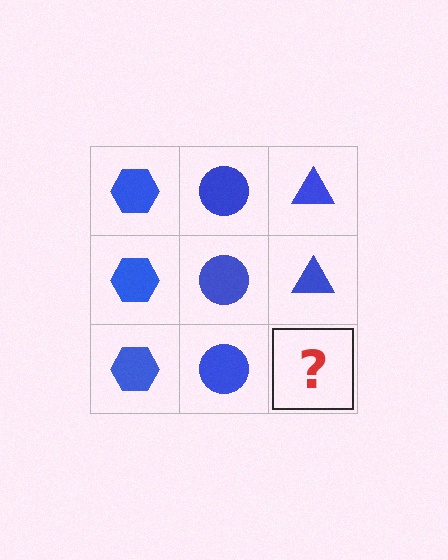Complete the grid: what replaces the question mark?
The question mark should be replaced with a blue triangle.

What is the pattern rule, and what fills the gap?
The rule is that each column has a consistent shape. The gap should be filled with a blue triangle.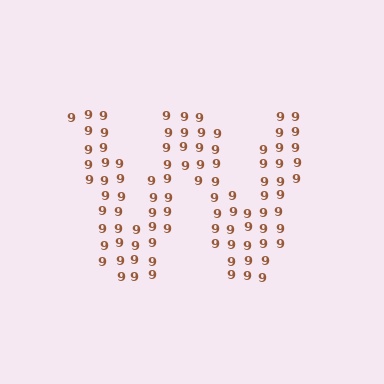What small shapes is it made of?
It is made of small digit 9's.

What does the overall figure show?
The overall figure shows the letter W.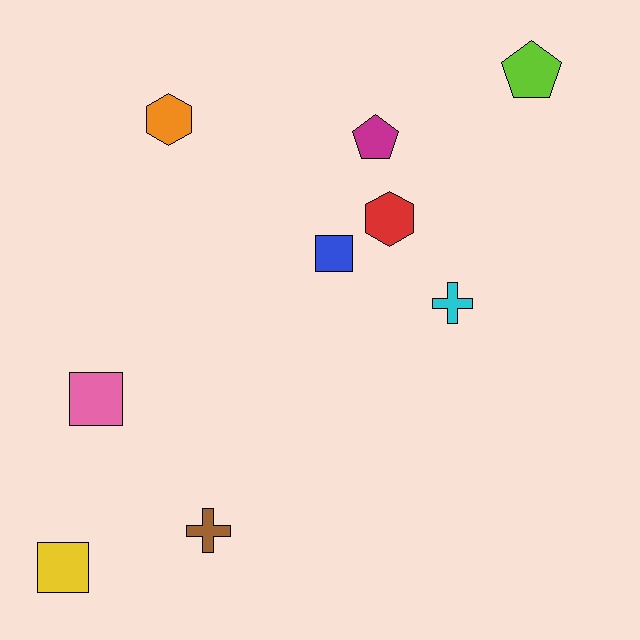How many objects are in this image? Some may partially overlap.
There are 9 objects.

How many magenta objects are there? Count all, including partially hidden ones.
There is 1 magenta object.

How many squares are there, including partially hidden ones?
There are 3 squares.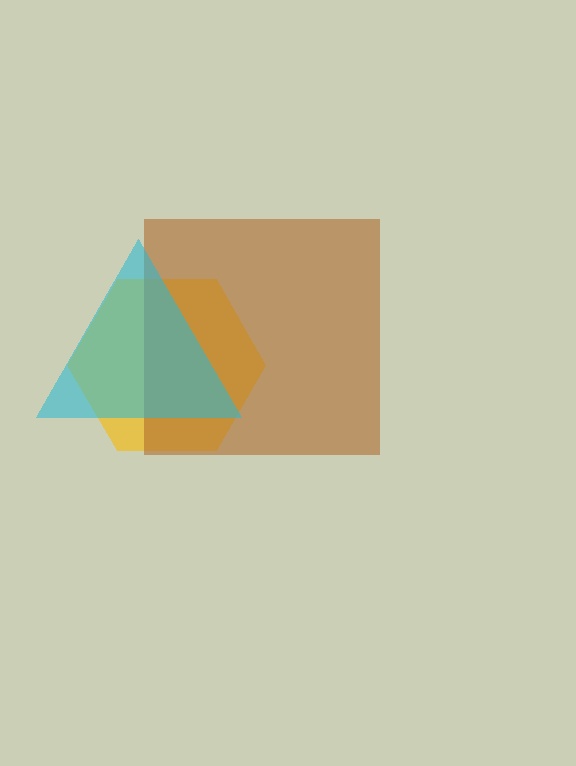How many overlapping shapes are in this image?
There are 3 overlapping shapes in the image.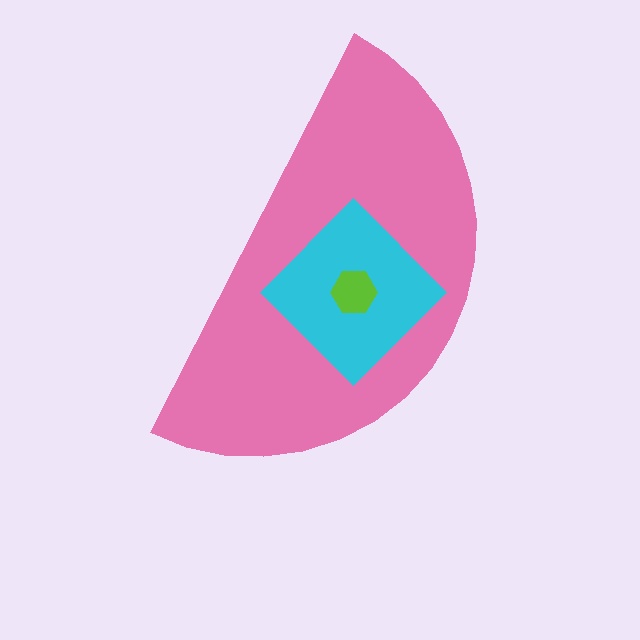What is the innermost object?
The lime hexagon.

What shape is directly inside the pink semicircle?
The cyan diamond.